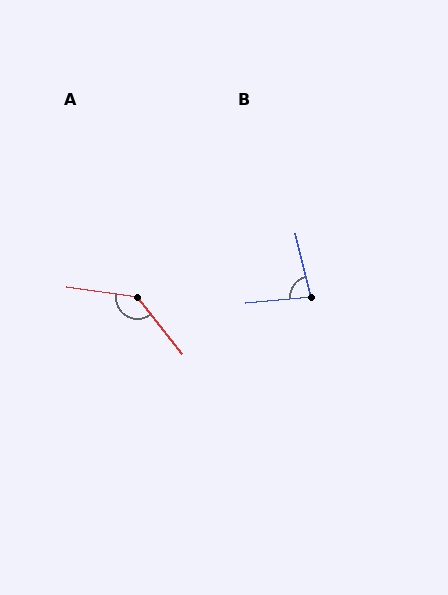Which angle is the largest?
A, at approximately 136 degrees.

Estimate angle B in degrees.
Approximately 81 degrees.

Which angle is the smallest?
B, at approximately 81 degrees.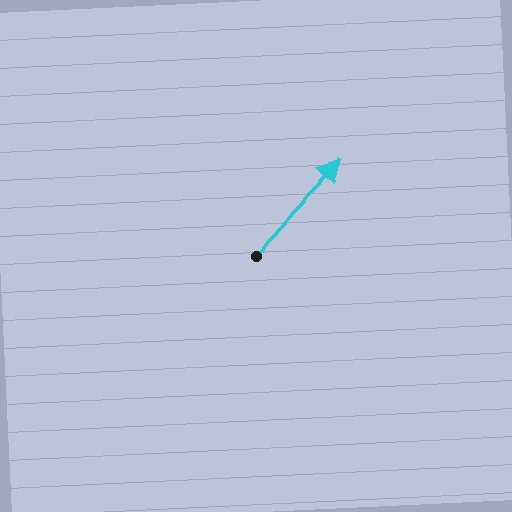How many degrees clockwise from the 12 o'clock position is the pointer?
Approximately 43 degrees.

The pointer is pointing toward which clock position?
Roughly 1 o'clock.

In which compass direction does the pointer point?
Northeast.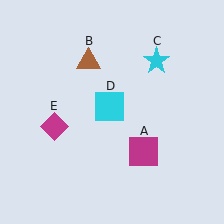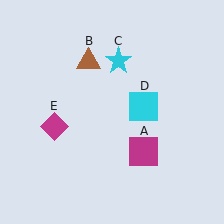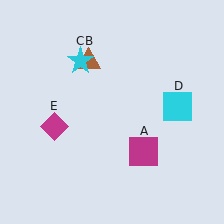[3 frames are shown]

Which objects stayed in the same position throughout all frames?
Magenta square (object A) and brown triangle (object B) and magenta diamond (object E) remained stationary.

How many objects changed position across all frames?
2 objects changed position: cyan star (object C), cyan square (object D).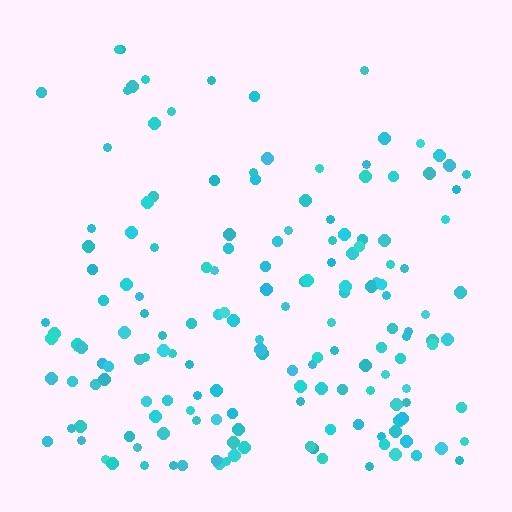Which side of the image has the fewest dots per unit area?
The top.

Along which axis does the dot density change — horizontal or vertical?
Vertical.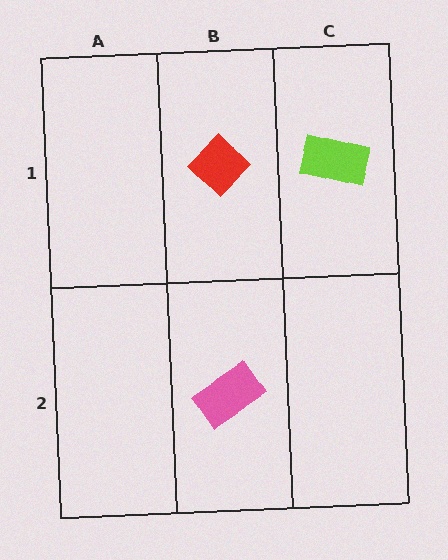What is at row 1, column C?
A lime rectangle.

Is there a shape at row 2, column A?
No, that cell is empty.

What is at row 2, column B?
A pink rectangle.